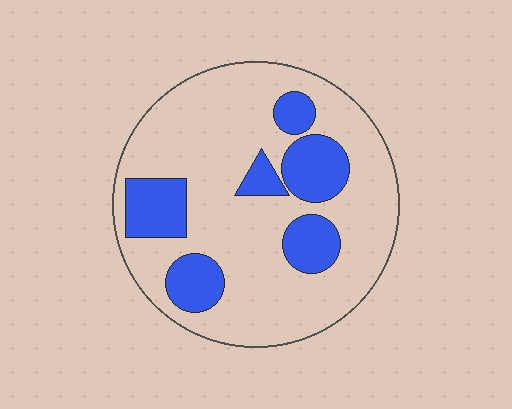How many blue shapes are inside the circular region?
6.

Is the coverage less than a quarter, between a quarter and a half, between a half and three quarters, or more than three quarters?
Less than a quarter.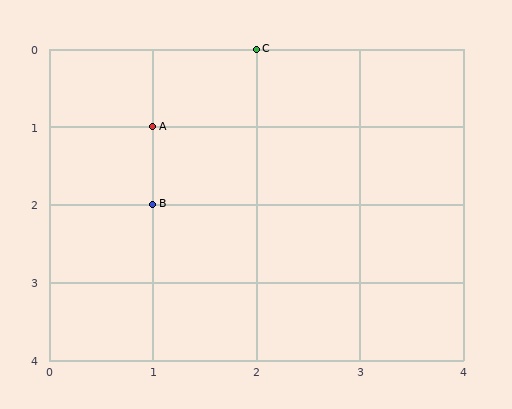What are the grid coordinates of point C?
Point C is at grid coordinates (2, 0).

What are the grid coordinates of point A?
Point A is at grid coordinates (1, 1).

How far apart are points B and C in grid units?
Points B and C are 1 column and 2 rows apart (about 2.2 grid units diagonally).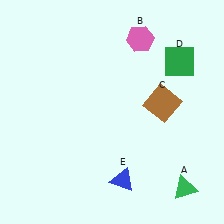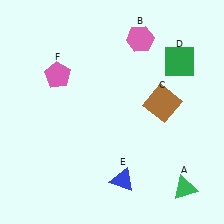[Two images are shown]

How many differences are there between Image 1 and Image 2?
There is 1 difference between the two images.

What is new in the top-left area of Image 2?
A pink pentagon (F) was added in the top-left area of Image 2.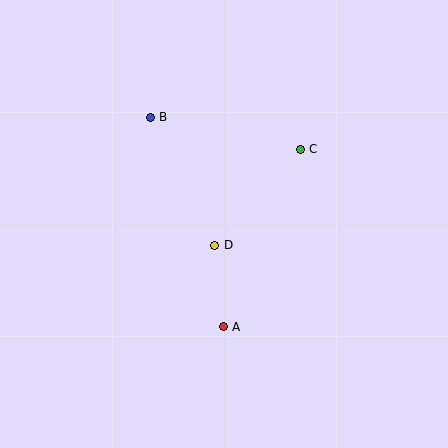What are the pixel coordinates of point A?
Point A is at (223, 327).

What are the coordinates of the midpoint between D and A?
The midpoint between D and A is at (219, 286).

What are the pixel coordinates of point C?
Point C is at (300, 149).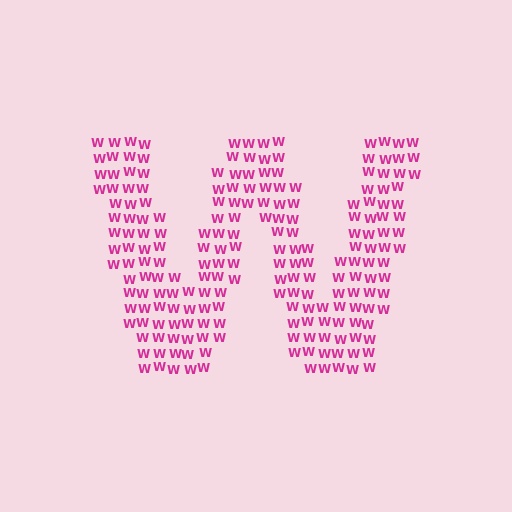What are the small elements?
The small elements are letter W's.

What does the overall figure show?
The overall figure shows the letter W.